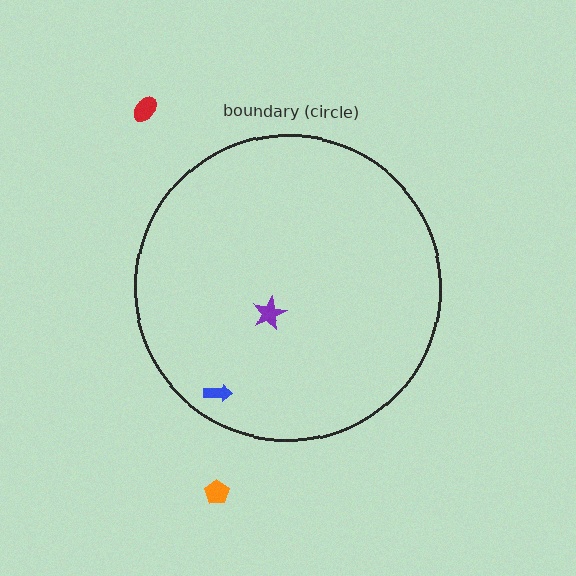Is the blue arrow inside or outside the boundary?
Inside.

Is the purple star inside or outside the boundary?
Inside.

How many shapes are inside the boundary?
2 inside, 2 outside.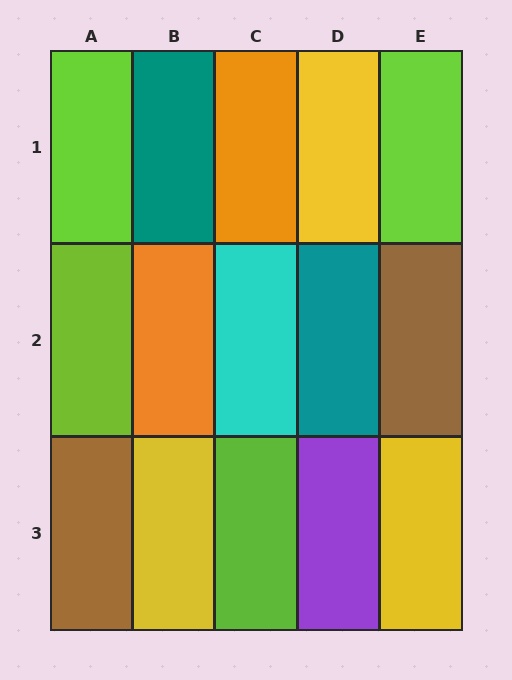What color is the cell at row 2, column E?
Brown.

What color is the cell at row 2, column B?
Orange.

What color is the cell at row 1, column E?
Lime.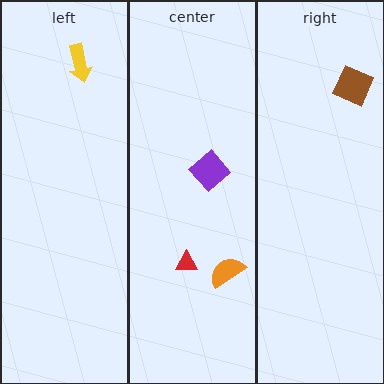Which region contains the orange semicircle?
The center region.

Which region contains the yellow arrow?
The left region.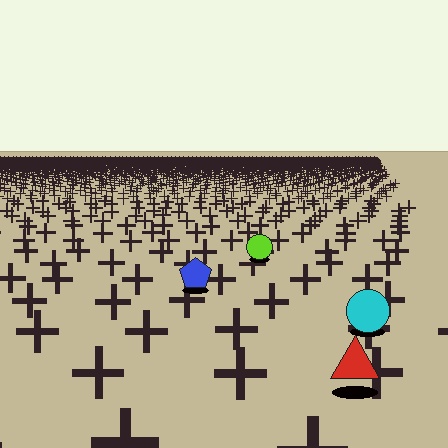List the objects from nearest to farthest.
From nearest to farthest: the red triangle, the cyan circle, the blue pentagon, the lime circle.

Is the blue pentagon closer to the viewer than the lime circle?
Yes. The blue pentagon is closer — you can tell from the texture gradient: the ground texture is coarser near it.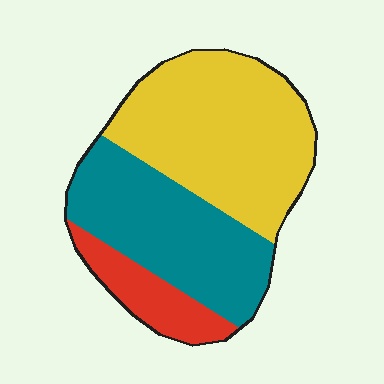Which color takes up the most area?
Yellow, at roughly 50%.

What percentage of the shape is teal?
Teal covers 38% of the shape.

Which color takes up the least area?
Red, at roughly 15%.